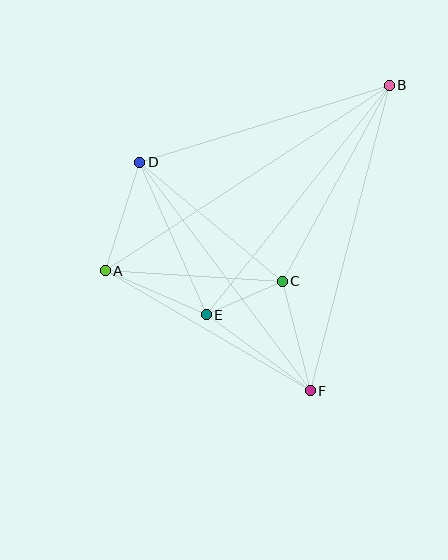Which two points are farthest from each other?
Points A and B are farthest from each other.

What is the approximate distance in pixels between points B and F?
The distance between B and F is approximately 316 pixels.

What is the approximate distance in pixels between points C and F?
The distance between C and F is approximately 113 pixels.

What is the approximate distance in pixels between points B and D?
The distance between B and D is approximately 261 pixels.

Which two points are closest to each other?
Points C and E are closest to each other.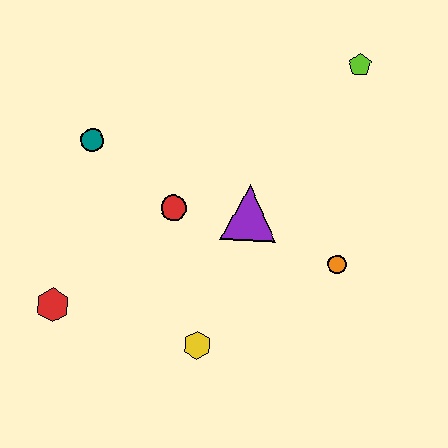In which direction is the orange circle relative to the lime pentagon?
The orange circle is below the lime pentagon.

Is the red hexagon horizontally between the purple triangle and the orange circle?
No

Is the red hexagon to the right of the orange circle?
No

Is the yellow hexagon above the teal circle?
No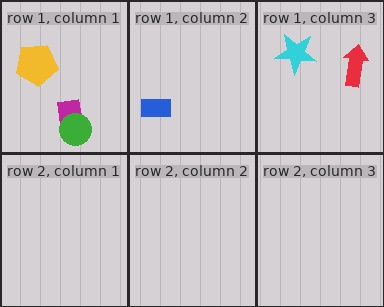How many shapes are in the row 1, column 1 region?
3.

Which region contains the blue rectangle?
The row 1, column 2 region.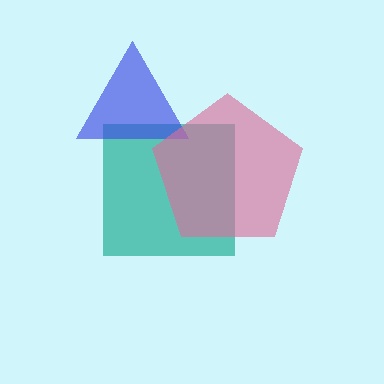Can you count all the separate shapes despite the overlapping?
Yes, there are 3 separate shapes.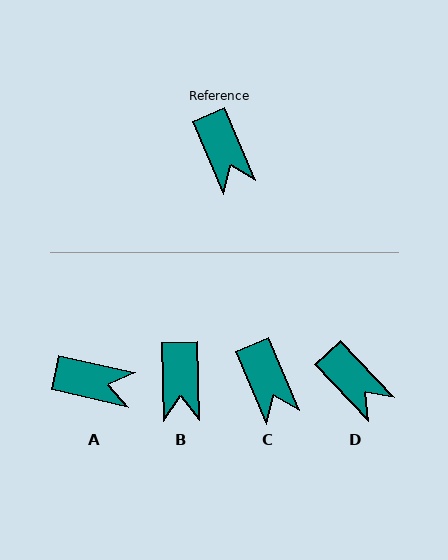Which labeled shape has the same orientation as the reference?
C.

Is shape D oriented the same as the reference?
No, it is off by about 21 degrees.